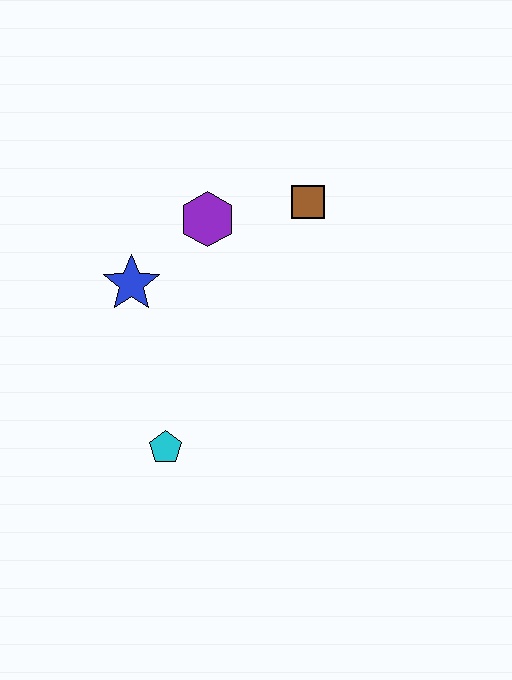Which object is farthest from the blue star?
The brown square is farthest from the blue star.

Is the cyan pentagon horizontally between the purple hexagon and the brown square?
No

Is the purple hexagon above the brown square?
No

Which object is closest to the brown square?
The purple hexagon is closest to the brown square.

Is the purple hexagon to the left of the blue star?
No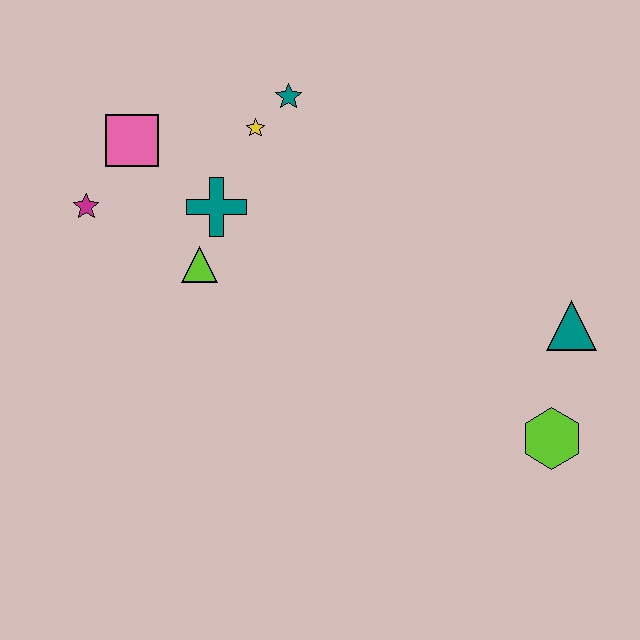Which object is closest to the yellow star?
The teal star is closest to the yellow star.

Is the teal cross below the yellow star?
Yes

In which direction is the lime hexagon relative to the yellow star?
The lime hexagon is below the yellow star.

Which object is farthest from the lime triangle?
The lime hexagon is farthest from the lime triangle.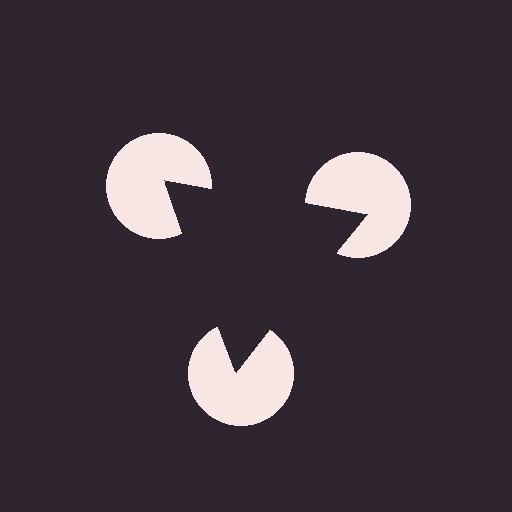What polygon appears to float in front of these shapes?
An illusory triangle — its edges are inferred from the aligned wedge cuts in the pac-man discs, not physically drawn.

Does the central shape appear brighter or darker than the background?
It typically appears slightly darker than the background, even though no actual brightness change is drawn.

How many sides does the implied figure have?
3 sides.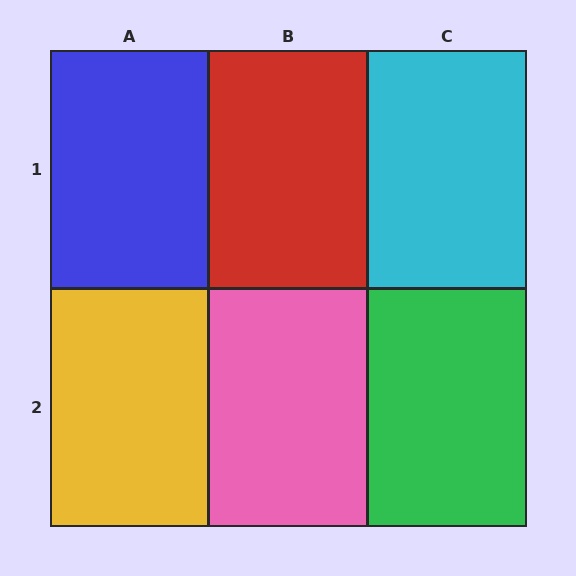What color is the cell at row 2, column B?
Pink.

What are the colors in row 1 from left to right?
Blue, red, cyan.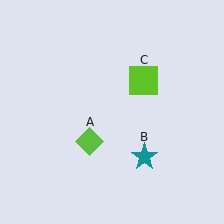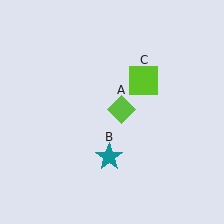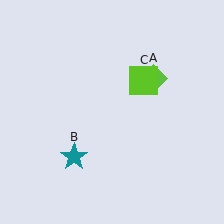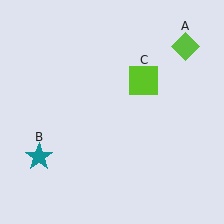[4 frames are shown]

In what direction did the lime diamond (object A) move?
The lime diamond (object A) moved up and to the right.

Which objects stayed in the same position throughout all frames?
Lime square (object C) remained stationary.